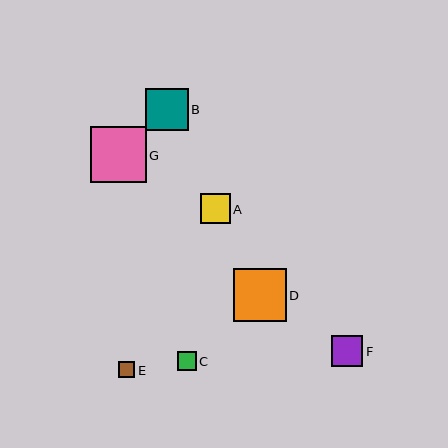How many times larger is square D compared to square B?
Square D is approximately 1.3 times the size of square B.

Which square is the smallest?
Square E is the smallest with a size of approximately 16 pixels.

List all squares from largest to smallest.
From largest to smallest: G, D, B, F, A, C, E.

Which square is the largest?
Square G is the largest with a size of approximately 56 pixels.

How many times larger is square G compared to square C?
Square G is approximately 2.9 times the size of square C.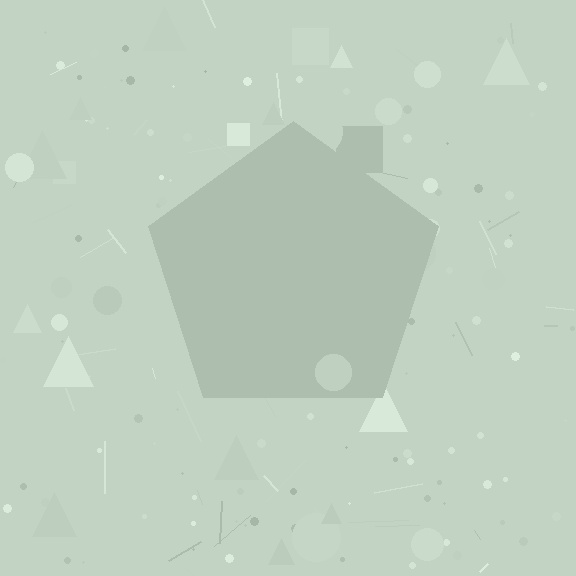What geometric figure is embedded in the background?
A pentagon is embedded in the background.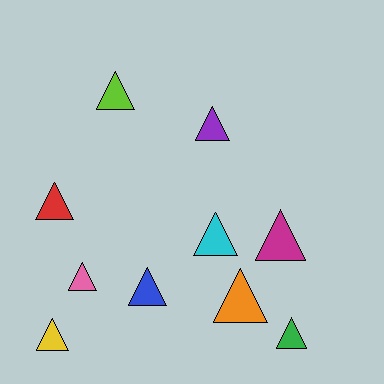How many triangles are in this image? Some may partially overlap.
There are 10 triangles.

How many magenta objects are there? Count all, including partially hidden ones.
There is 1 magenta object.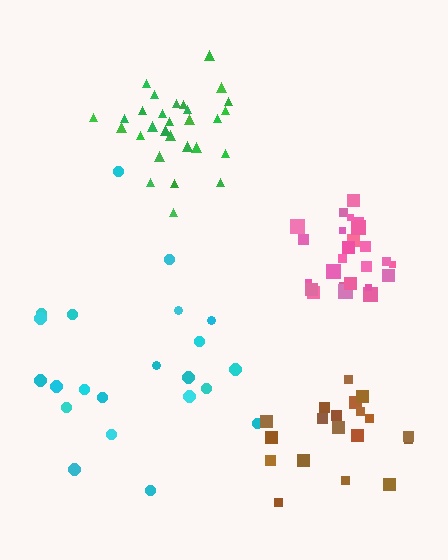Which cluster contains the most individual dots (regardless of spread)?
Green (29).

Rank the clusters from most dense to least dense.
pink, green, brown, cyan.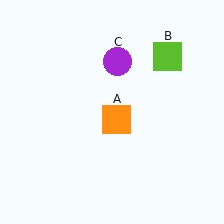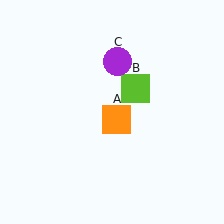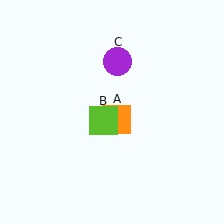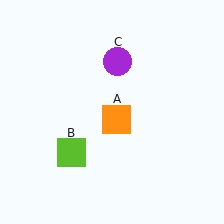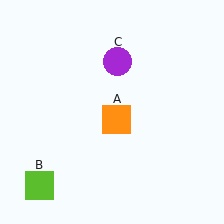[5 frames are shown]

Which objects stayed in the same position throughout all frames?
Orange square (object A) and purple circle (object C) remained stationary.